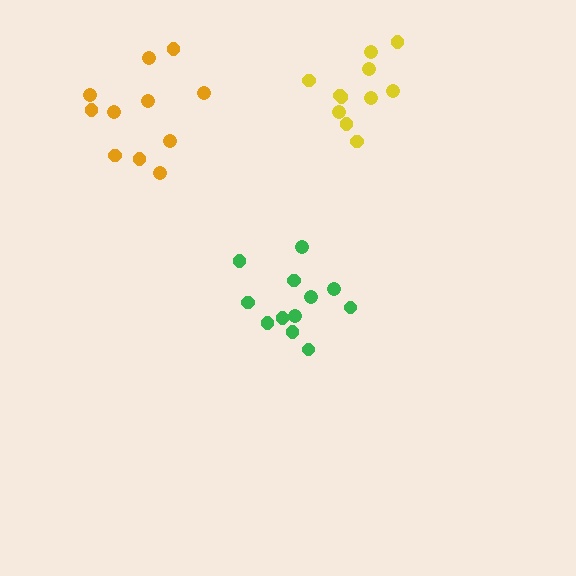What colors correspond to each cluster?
The clusters are colored: green, orange, yellow.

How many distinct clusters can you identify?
There are 3 distinct clusters.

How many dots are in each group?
Group 1: 12 dots, Group 2: 11 dots, Group 3: 11 dots (34 total).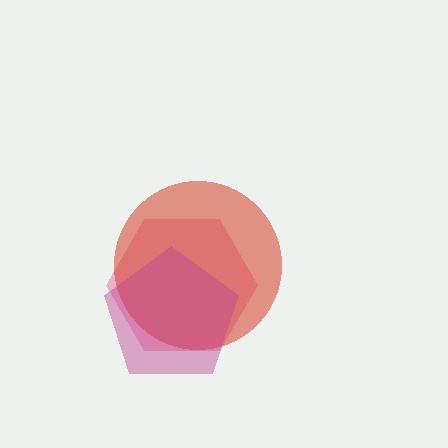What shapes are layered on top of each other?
The layered shapes are: a pink hexagon, a red circle, a magenta pentagon.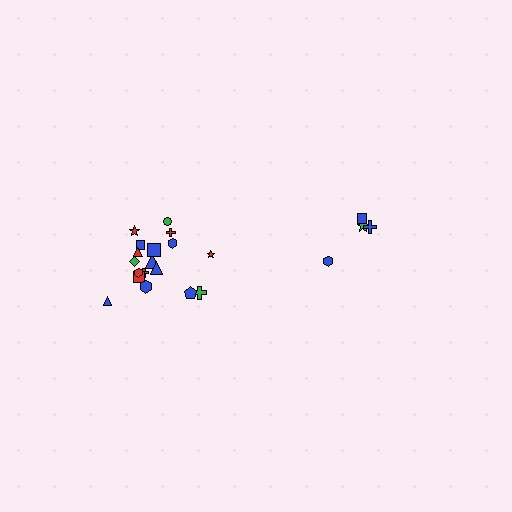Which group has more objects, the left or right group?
The left group.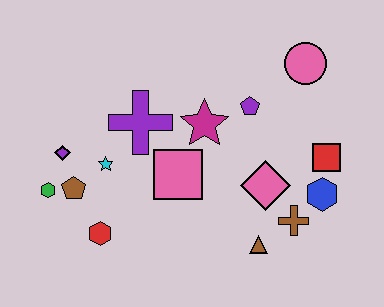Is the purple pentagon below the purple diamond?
No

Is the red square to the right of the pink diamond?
Yes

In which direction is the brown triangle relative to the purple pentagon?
The brown triangle is below the purple pentagon.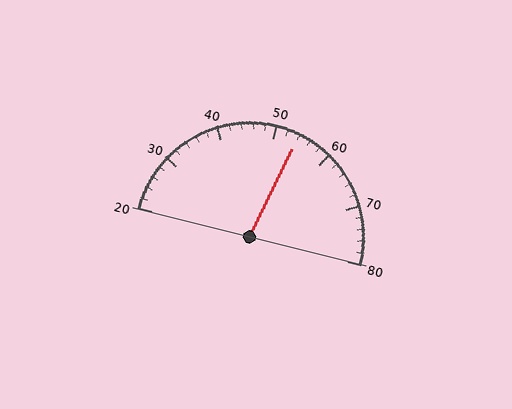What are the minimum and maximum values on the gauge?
The gauge ranges from 20 to 80.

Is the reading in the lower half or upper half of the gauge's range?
The reading is in the upper half of the range (20 to 80).